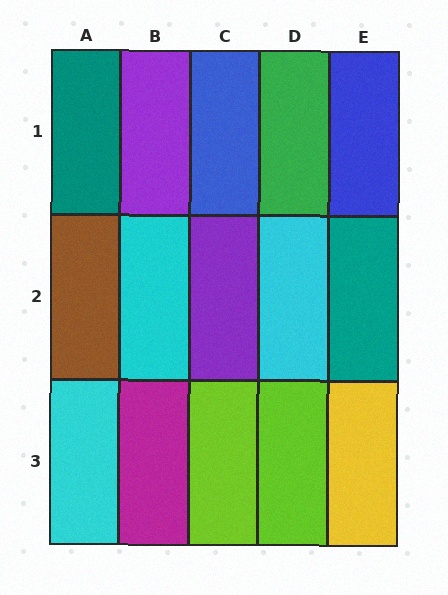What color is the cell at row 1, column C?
Blue.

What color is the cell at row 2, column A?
Brown.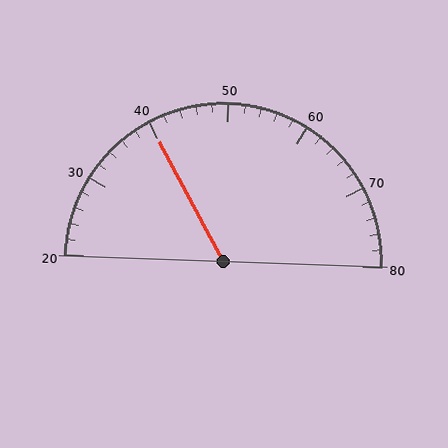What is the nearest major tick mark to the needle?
The nearest major tick mark is 40.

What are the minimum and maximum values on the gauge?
The gauge ranges from 20 to 80.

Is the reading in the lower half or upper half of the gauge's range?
The reading is in the lower half of the range (20 to 80).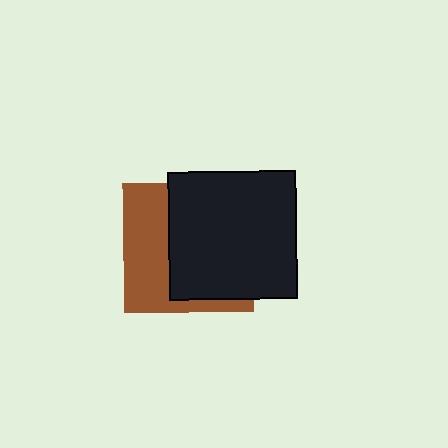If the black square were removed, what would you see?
You would see the complete brown square.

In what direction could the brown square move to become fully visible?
The brown square could move left. That would shift it out from behind the black square entirely.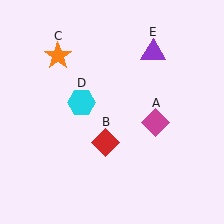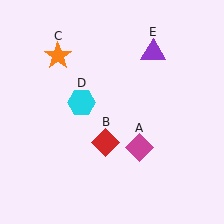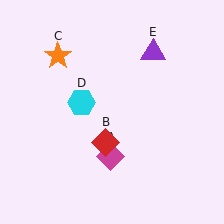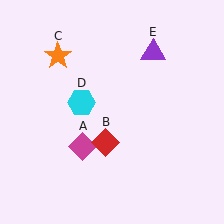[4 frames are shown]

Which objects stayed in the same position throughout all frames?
Red diamond (object B) and orange star (object C) and cyan hexagon (object D) and purple triangle (object E) remained stationary.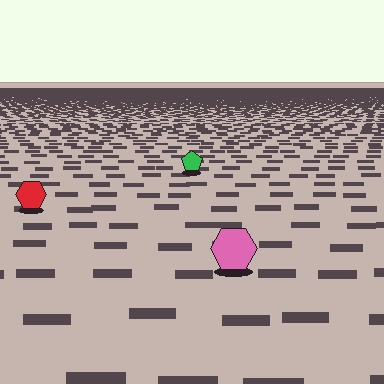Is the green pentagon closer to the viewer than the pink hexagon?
No. The pink hexagon is closer — you can tell from the texture gradient: the ground texture is coarser near it.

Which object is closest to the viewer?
The pink hexagon is closest. The texture marks near it are larger and more spread out.